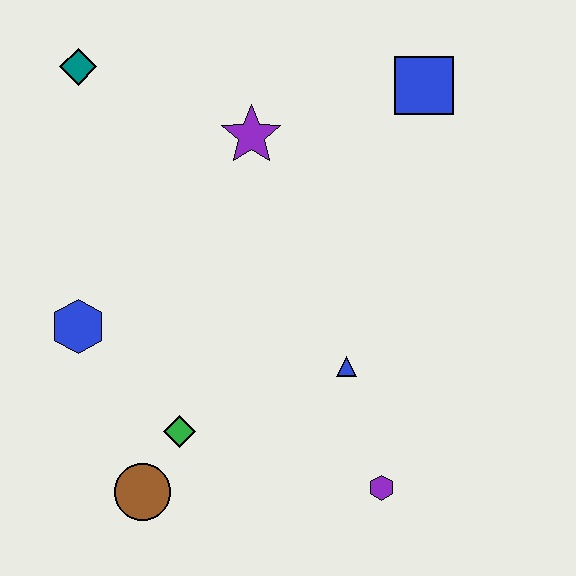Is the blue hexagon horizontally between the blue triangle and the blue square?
No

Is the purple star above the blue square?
No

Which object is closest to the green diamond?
The brown circle is closest to the green diamond.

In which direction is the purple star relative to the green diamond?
The purple star is above the green diamond.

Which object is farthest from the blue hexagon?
The blue square is farthest from the blue hexagon.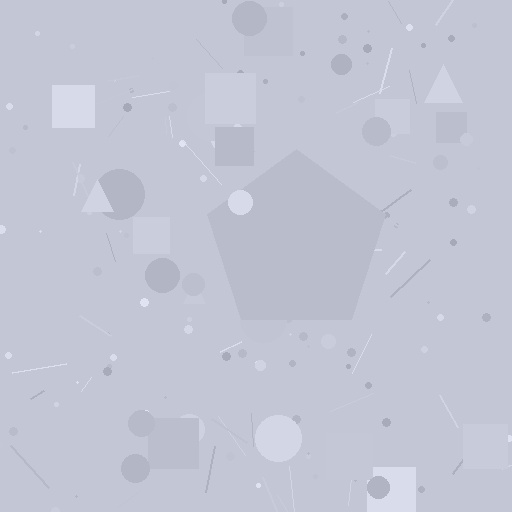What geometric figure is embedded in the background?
A pentagon is embedded in the background.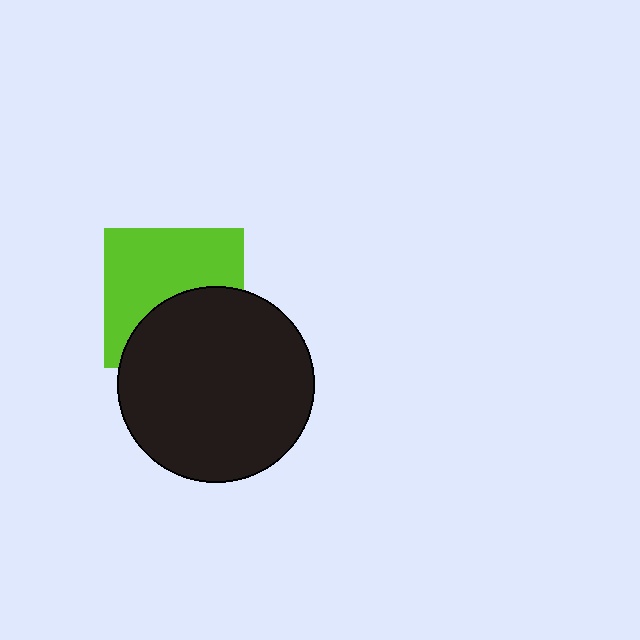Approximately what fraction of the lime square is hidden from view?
Roughly 42% of the lime square is hidden behind the black circle.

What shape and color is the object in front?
The object in front is a black circle.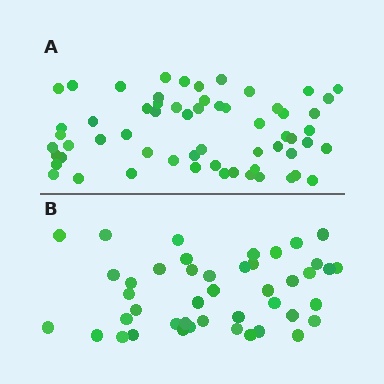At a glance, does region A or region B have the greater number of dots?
Region A (the top region) has more dots.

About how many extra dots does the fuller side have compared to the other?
Region A has approximately 15 more dots than region B.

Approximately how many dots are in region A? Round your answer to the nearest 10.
About 60 dots.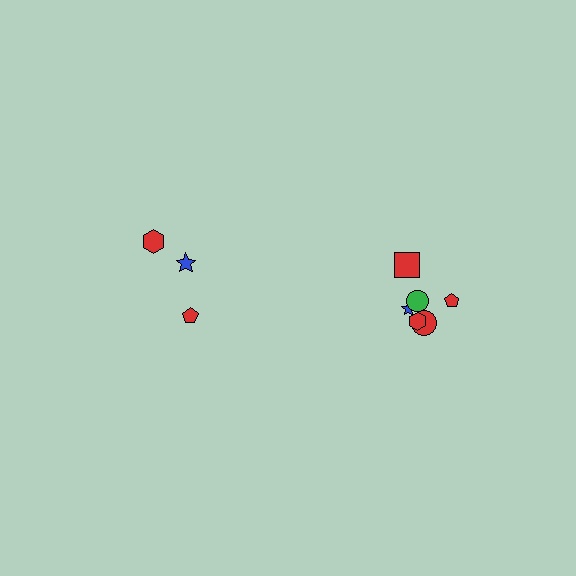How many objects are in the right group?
There are 6 objects.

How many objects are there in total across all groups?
There are 9 objects.